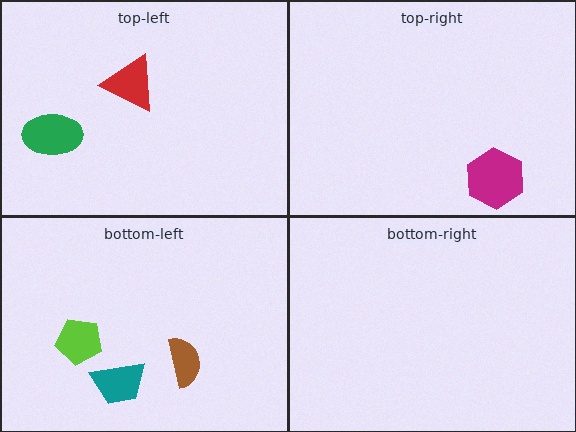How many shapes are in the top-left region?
2.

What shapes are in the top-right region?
The magenta hexagon.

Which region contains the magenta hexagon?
The top-right region.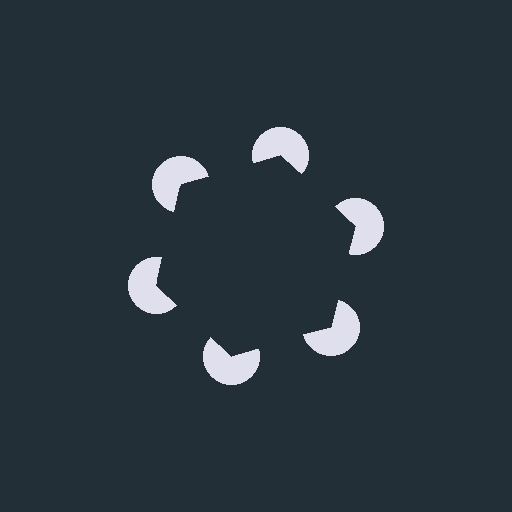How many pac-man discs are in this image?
There are 6 — one at each vertex of the illusory hexagon.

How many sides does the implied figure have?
6 sides.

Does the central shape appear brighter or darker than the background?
It typically appears slightly darker than the background, even though no actual brightness change is drawn.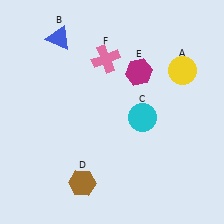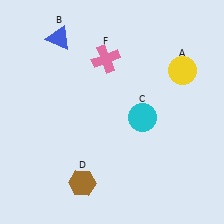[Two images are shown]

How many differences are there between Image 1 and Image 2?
There is 1 difference between the two images.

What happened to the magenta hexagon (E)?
The magenta hexagon (E) was removed in Image 2. It was in the top-right area of Image 1.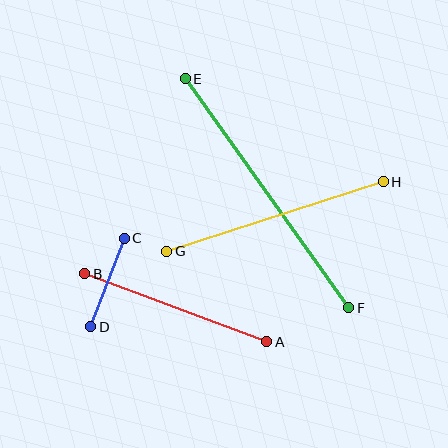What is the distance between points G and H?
The distance is approximately 227 pixels.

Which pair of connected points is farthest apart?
Points E and F are farthest apart.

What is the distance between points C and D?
The distance is approximately 94 pixels.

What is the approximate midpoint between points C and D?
The midpoint is at approximately (107, 283) pixels.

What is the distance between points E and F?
The distance is approximately 281 pixels.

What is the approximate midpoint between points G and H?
The midpoint is at approximately (275, 216) pixels.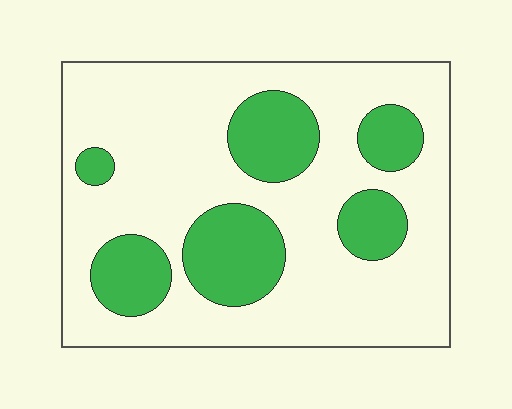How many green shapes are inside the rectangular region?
6.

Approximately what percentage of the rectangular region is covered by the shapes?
Approximately 25%.